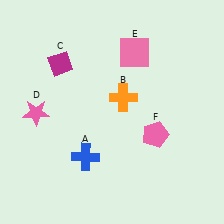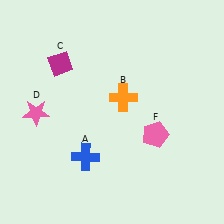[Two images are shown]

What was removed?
The pink square (E) was removed in Image 2.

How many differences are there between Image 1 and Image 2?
There is 1 difference between the two images.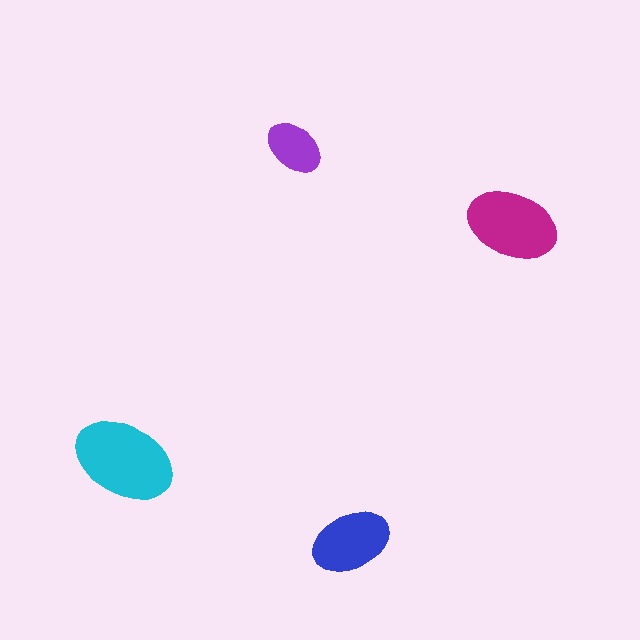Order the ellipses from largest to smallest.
the cyan one, the magenta one, the blue one, the purple one.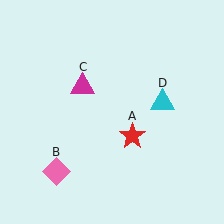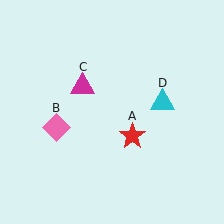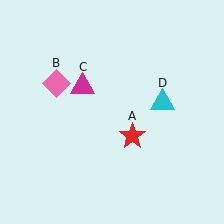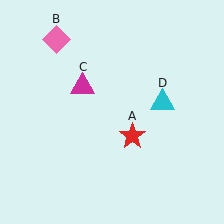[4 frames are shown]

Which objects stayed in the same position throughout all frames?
Red star (object A) and magenta triangle (object C) and cyan triangle (object D) remained stationary.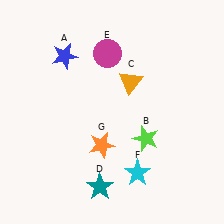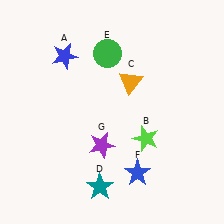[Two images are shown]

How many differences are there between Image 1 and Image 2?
There are 3 differences between the two images.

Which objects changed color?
E changed from magenta to green. F changed from cyan to blue. G changed from orange to purple.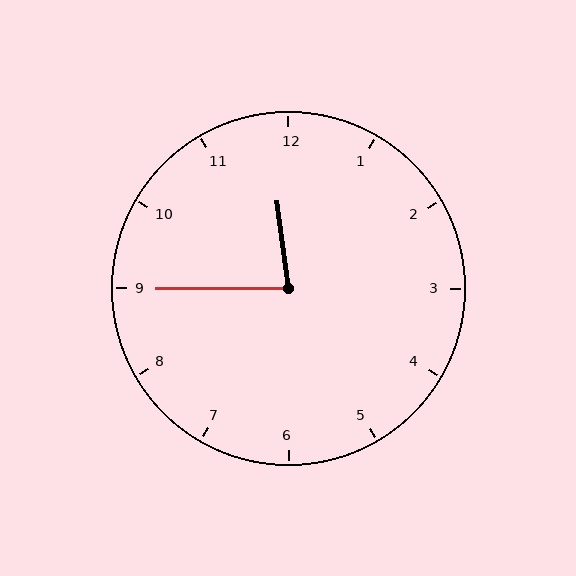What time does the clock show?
11:45.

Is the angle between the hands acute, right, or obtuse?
It is acute.